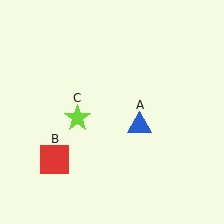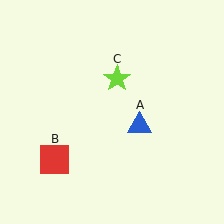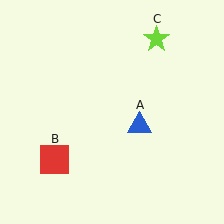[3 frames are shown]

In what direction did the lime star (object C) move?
The lime star (object C) moved up and to the right.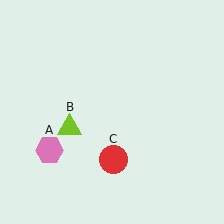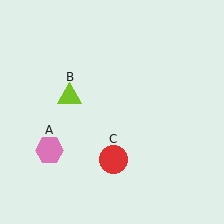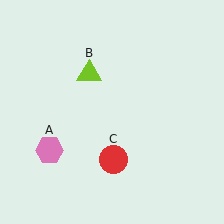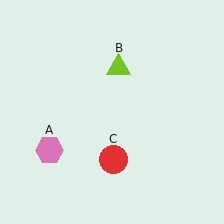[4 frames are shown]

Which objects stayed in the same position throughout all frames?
Pink hexagon (object A) and red circle (object C) remained stationary.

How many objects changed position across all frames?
1 object changed position: lime triangle (object B).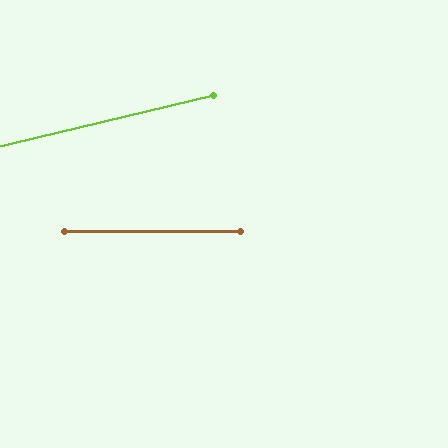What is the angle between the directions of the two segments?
Approximately 13 degrees.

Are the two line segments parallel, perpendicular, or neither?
Neither parallel nor perpendicular — they differ by about 13°.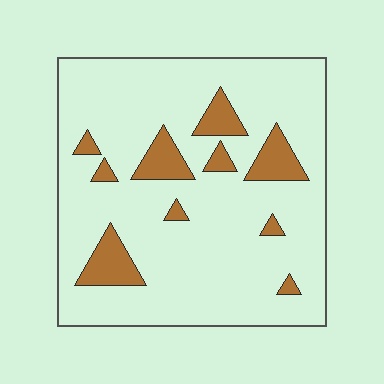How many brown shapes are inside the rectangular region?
10.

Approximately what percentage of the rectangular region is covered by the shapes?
Approximately 15%.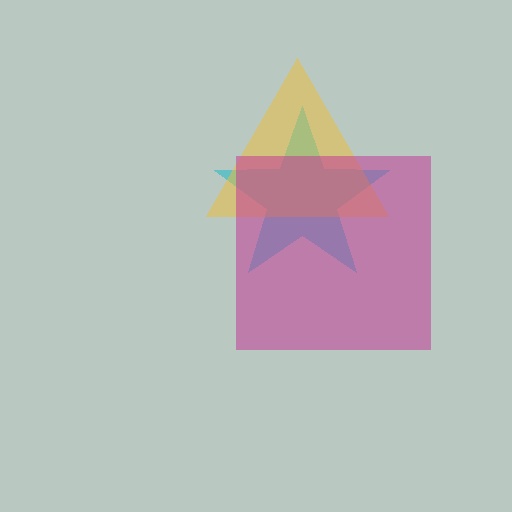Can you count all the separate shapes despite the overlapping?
Yes, there are 3 separate shapes.